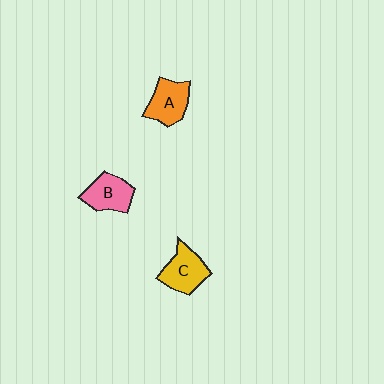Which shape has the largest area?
Shape C (yellow).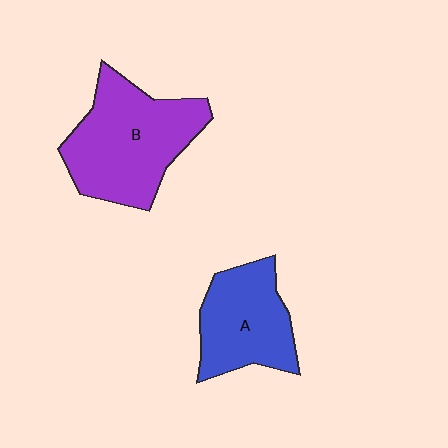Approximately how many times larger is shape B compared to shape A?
Approximately 1.4 times.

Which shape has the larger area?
Shape B (purple).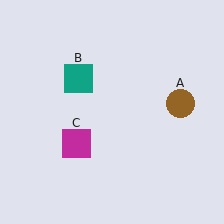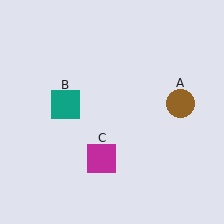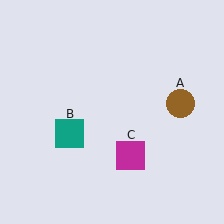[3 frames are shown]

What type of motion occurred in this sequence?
The teal square (object B), magenta square (object C) rotated counterclockwise around the center of the scene.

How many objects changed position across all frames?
2 objects changed position: teal square (object B), magenta square (object C).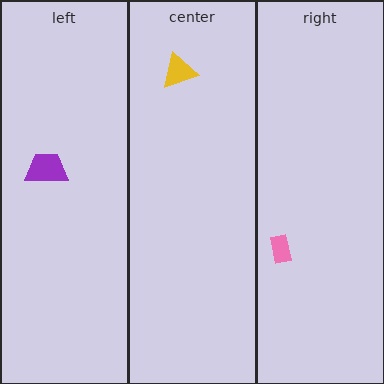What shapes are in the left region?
The purple trapezoid.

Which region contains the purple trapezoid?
The left region.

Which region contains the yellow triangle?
The center region.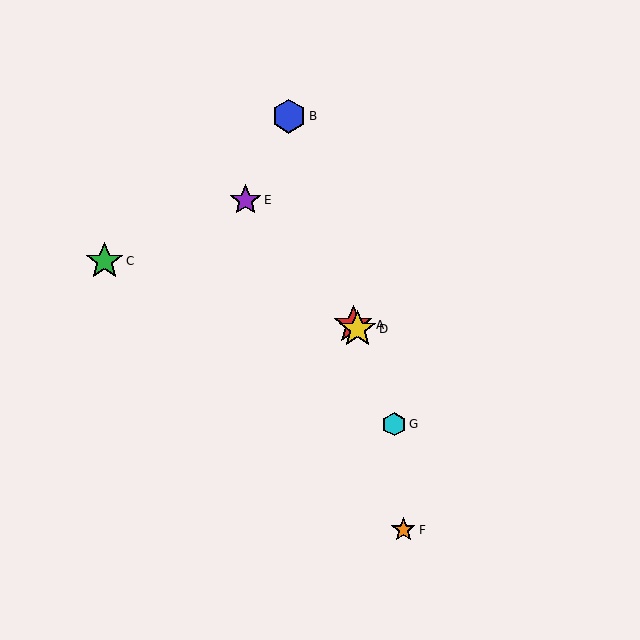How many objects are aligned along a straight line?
3 objects (A, D, E) are aligned along a straight line.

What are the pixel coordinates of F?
Object F is at (403, 530).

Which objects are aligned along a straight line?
Objects A, D, E are aligned along a straight line.